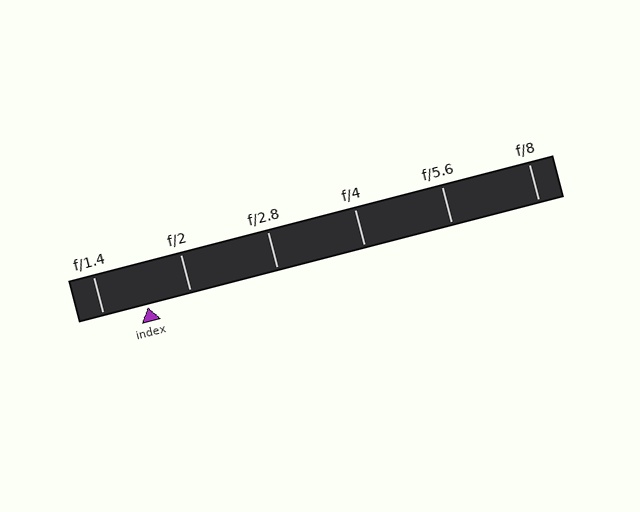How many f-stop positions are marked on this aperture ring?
There are 6 f-stop positions marked.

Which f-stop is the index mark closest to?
The index mark is closest to f/2.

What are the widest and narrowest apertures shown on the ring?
The widest aperture shown is f/1.4 and the narrowest is f/8.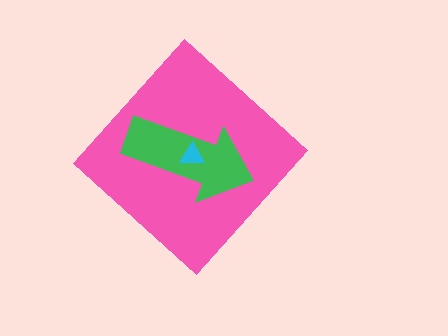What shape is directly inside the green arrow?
The cyan triangle.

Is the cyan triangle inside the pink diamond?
Yes.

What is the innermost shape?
The cyan triangle.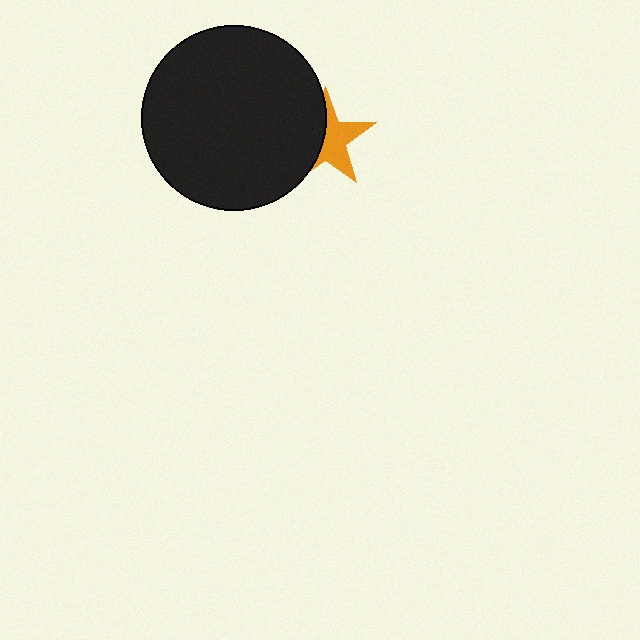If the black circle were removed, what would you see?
You would see the complete orange star.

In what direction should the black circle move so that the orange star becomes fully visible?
The black circle should move left. That is the shortest direction to clear the overlap and leave the orange star fully visible.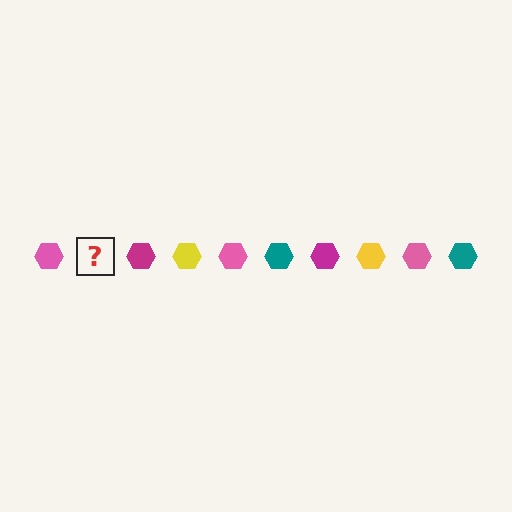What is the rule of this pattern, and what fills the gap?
The rule is that the pattern cycles through pink, teal, magenta, yellow hexagons. The gap should be filled with a teal hexagon.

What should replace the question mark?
The question mark should be replaced with a teal hexagon.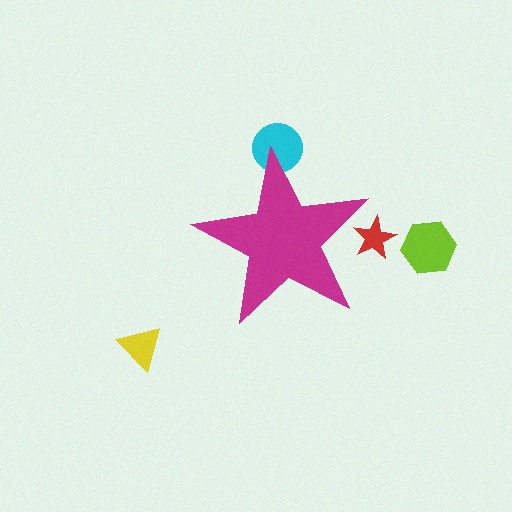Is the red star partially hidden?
Yes, the red star is partially hidden behind the magenta star.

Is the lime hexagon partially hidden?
No, the lime hexagon is fully visible.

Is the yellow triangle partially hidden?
No, the yellow triangle is fully visible.